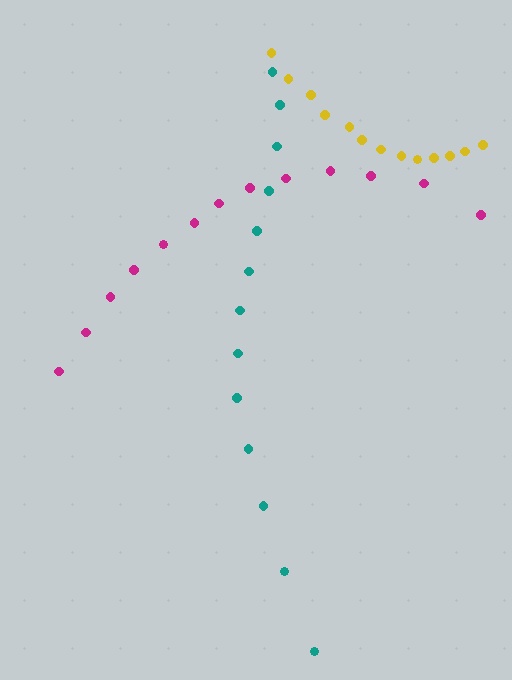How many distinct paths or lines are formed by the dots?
There are 3 distinct paths.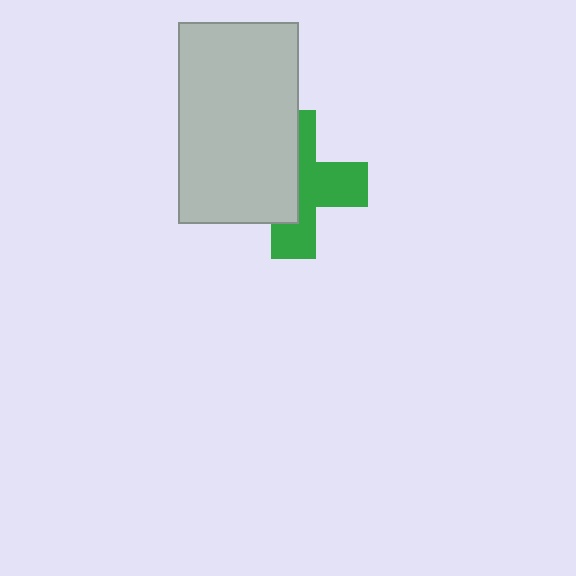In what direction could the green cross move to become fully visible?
The green cross could move right. That would shift it out from behind the light gray rectangle entirely.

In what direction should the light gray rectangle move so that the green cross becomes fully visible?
The light gray rectangle should move left. That is the shortest direction to clear the overlap and leave the green cross fully visible.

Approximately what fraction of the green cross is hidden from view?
Roughly 49% of the green cross is hidden behind the light gray rectangle.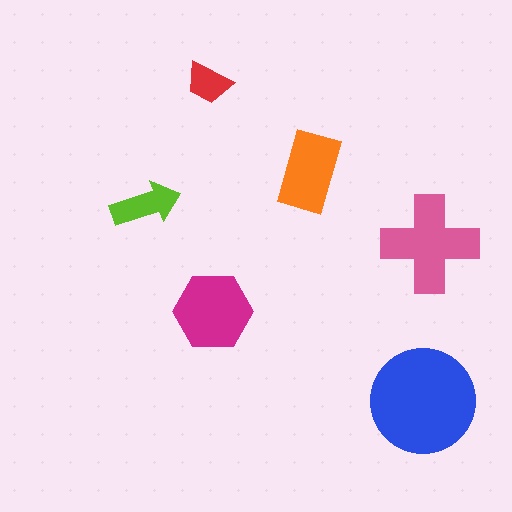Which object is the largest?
The blue circle.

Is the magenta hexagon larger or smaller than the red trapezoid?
Larger.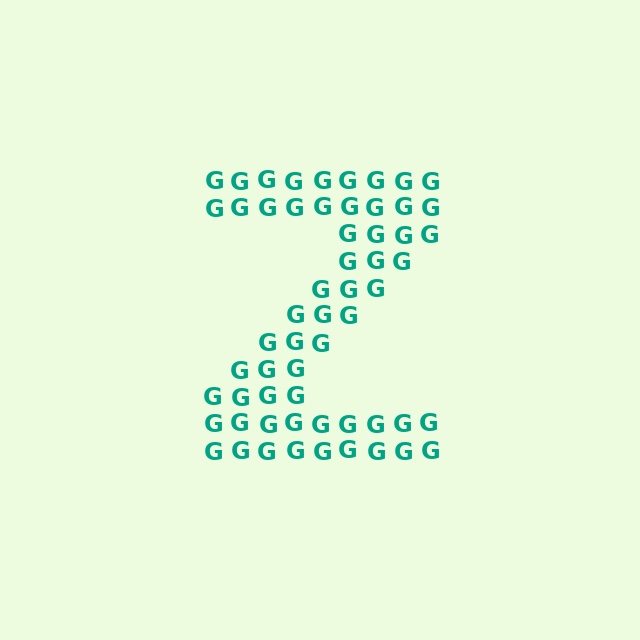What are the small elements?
The small elements are letter G's.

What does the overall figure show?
The overall figure shows the letter Z.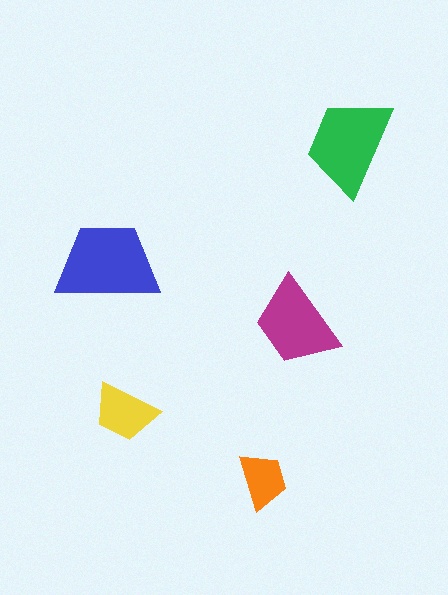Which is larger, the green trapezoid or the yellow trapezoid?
The green one.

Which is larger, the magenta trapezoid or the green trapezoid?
The green one.